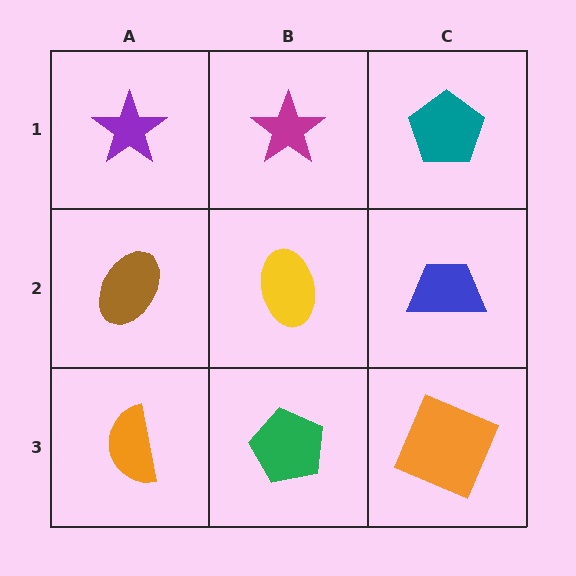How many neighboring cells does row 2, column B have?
4.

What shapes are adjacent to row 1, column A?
A brown ellipse (row 2, column A), a magenta star (row 1, column B).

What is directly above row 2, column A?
A purple star.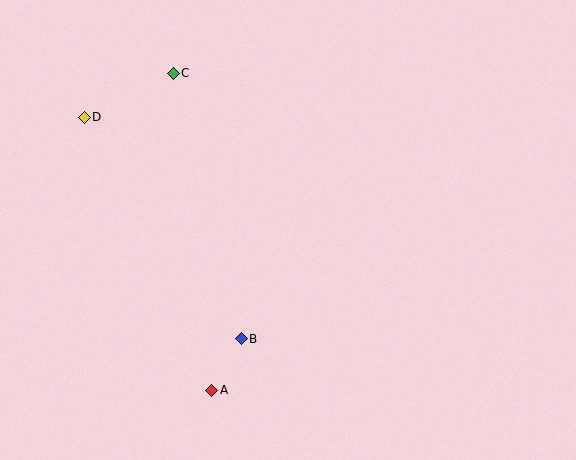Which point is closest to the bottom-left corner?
Point A is closest to the bottom-left corner.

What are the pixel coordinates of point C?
Point C is at (173, 73).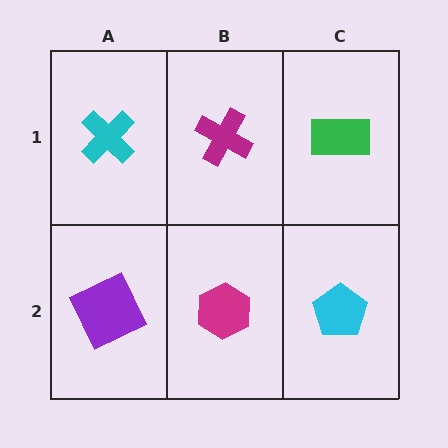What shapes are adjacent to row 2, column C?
A green rectangle (row 1, column C), a magenta hexagon (row 2, column B).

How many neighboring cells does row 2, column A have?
2.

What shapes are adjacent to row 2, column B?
A magenta cross (row 1, column B), a purple square (row 2, column A), a cyan pentagon (row 2, column C).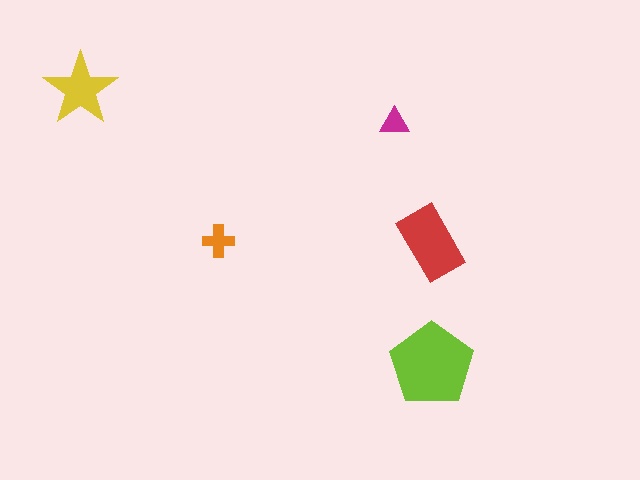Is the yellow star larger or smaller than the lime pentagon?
Smaller.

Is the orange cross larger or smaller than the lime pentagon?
Smaller.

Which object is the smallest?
The magenta triangle.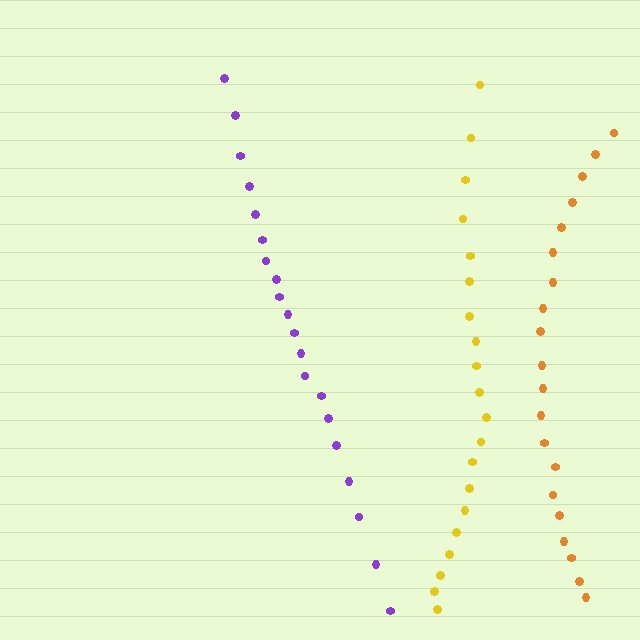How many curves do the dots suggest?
There are 3 distinct paths.